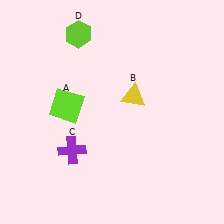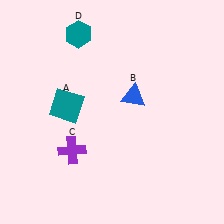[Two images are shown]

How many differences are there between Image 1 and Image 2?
There are 3 differences between the two images.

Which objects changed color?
A changed from lime to teal. B changed from yellow to blue. D changed from lime to teal.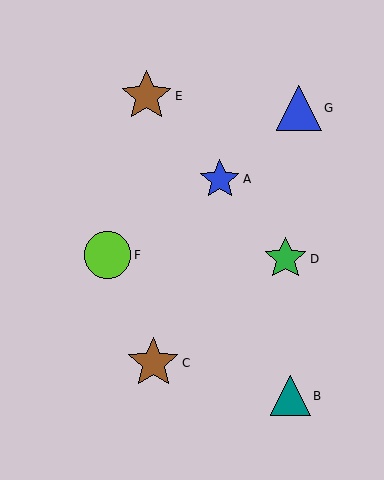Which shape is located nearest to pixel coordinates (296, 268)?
The green star (labeled D) at (286, 259) is nearest to that location.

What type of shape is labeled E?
Shape E is a brown star.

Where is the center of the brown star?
The center of the brown star is at (153, 363).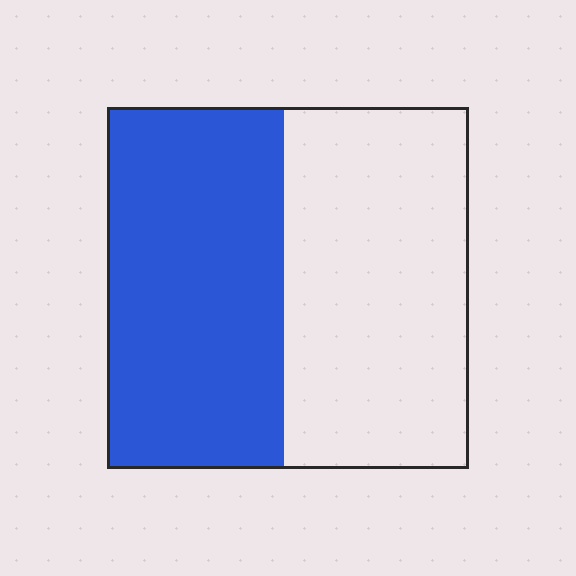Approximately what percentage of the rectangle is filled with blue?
Approximately 50%.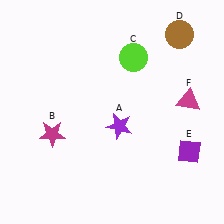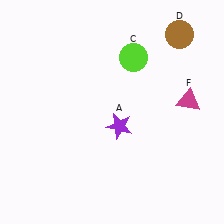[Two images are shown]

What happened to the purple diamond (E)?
The purple diamond (E) was removed in Image 2. It was in the bottom-right area of Image 1.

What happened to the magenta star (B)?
The magenta star (B) was removed in Image 2. It was in the bottom-left area of Image 1.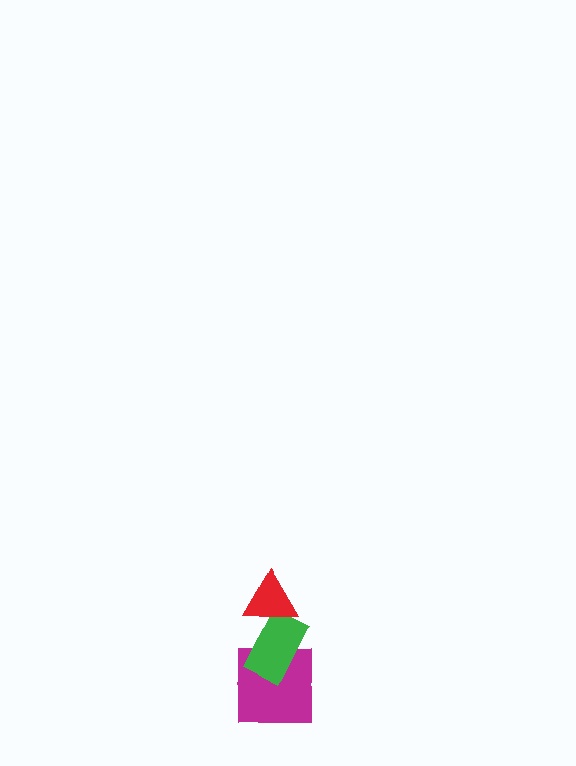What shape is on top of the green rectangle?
The red triangle is on top of the green rectangle.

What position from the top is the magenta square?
The magenta square is 3rd from the top.